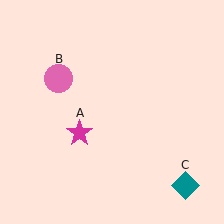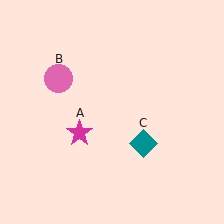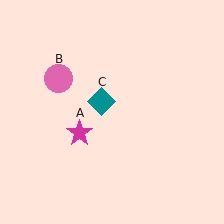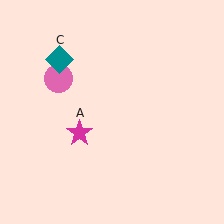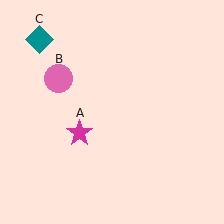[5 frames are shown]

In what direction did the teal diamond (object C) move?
The teal diamond (object C) moved up and to the left.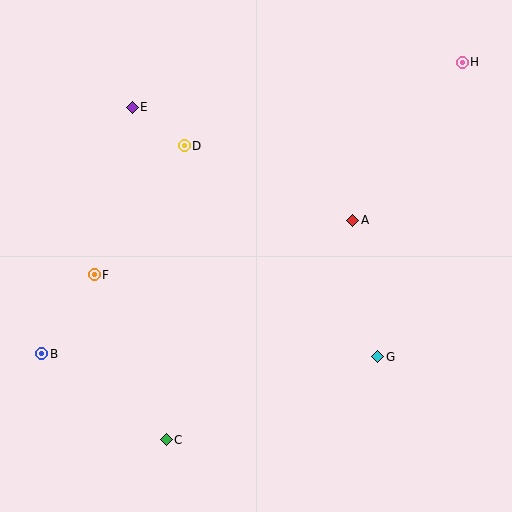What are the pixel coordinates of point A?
Point A is at (353, 220).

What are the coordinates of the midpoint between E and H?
The midpoint between E and H is at (297, 85).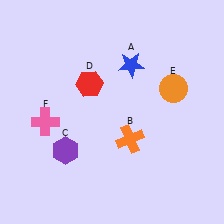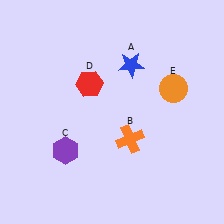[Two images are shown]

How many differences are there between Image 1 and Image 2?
There is 1 difference between the two images.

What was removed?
The pink cross (F) was removed in Image 2.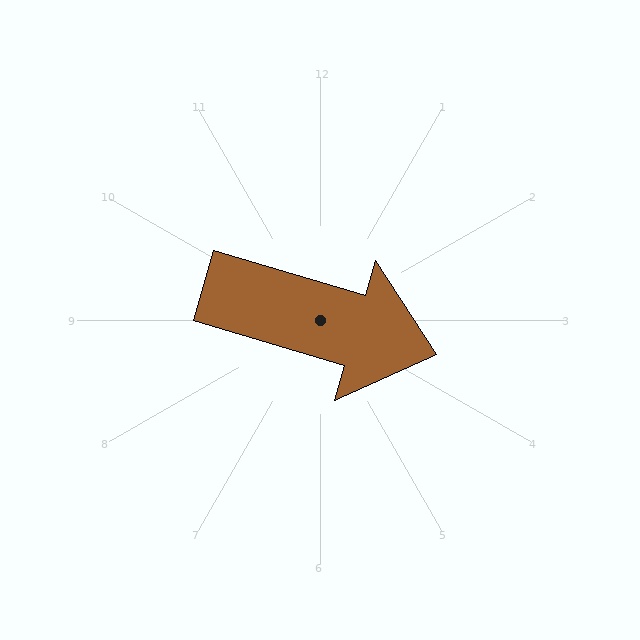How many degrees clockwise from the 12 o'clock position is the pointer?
Approximately 106 degrees.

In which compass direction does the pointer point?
East.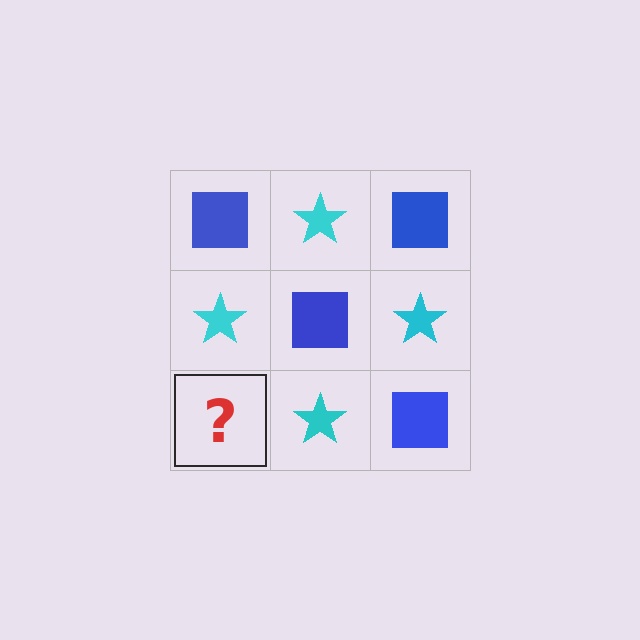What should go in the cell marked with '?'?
The missing cell should contain a blue square.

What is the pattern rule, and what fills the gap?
The rule is that it alternates blue square and cyan star in a checkerboard pattern. The gap should be filled with a blue square.